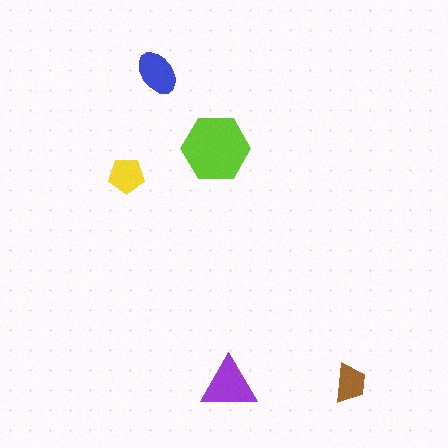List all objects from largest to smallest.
The lime hexagon, the purple triangle, the blue ellipse, the yellow pentagon, the brown trapezoid.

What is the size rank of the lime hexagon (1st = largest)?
1st.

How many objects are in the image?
There are 5 objects in the image.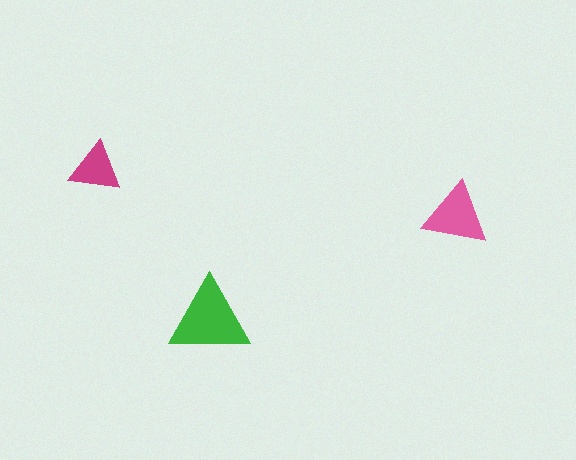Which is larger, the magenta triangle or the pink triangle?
The pink one.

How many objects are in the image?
There are 3 objects in the image.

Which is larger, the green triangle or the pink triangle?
The green one.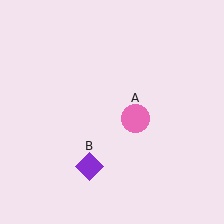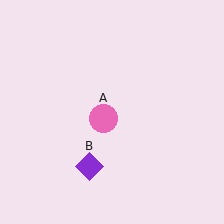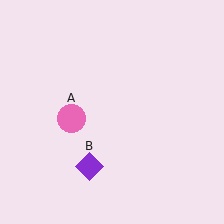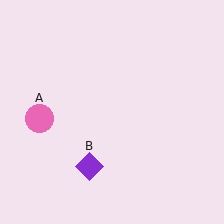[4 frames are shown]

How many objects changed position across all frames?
1 object changed position: pink circle (object A).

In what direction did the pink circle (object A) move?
The pink circle (object A) moved left.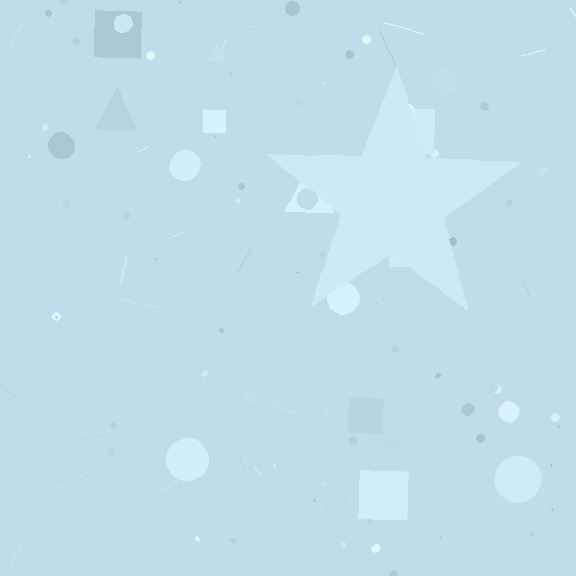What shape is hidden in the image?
A star is hidden in the image.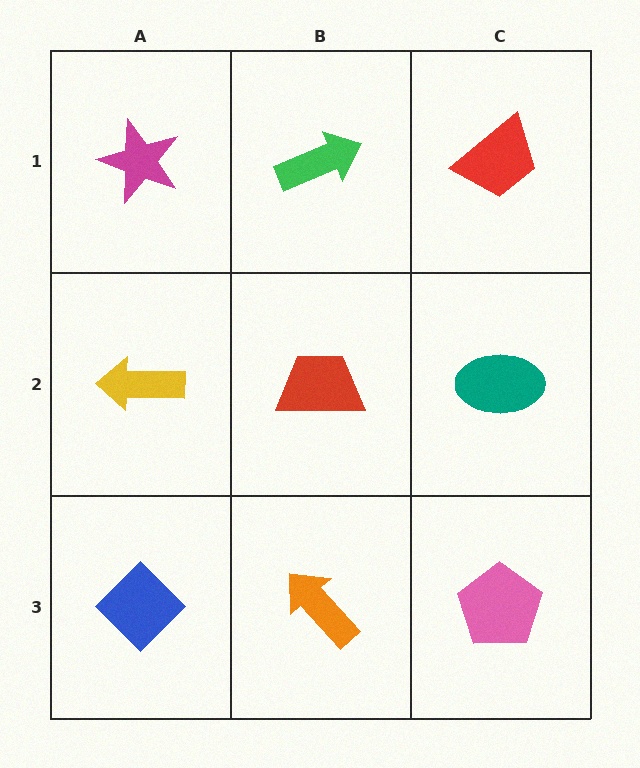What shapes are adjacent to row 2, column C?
A red trapezoid (row 1, column C), a pink pentagon (row 3, column C), a red trapezoid (row 2, column B).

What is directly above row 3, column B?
A red trapezoid.